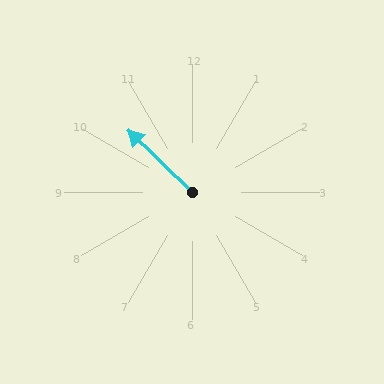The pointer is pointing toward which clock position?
Roughly 10 o'clock.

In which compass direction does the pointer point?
Northwest.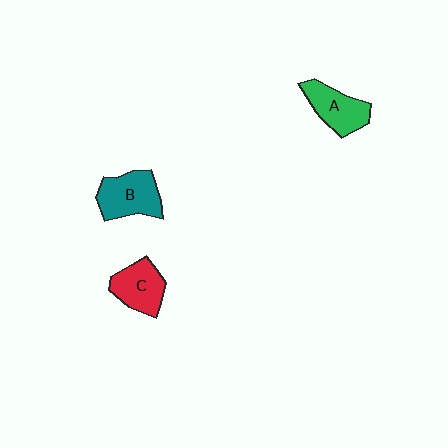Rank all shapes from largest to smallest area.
From largest to smallest: B (teal), A (green), C (red).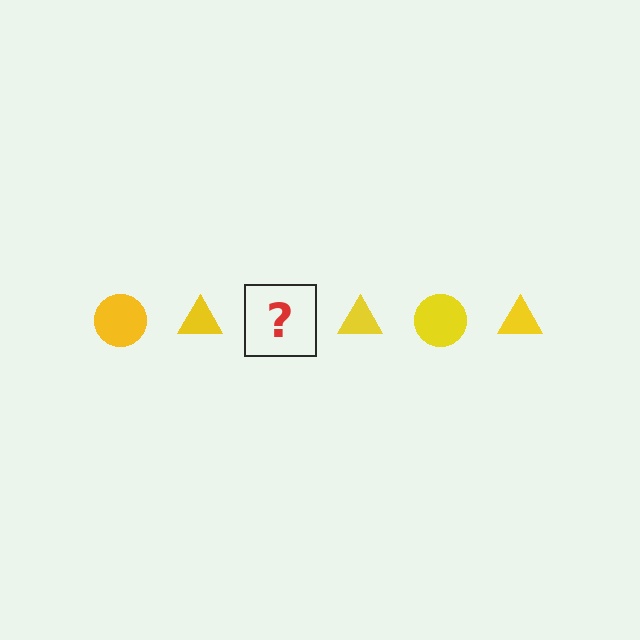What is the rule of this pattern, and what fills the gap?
The rule is that the pattern cycles through circle, triangle shapes in yellow. The gap should be filled with a yellow circle.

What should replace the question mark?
The question mark should be replaced with a yellow circle.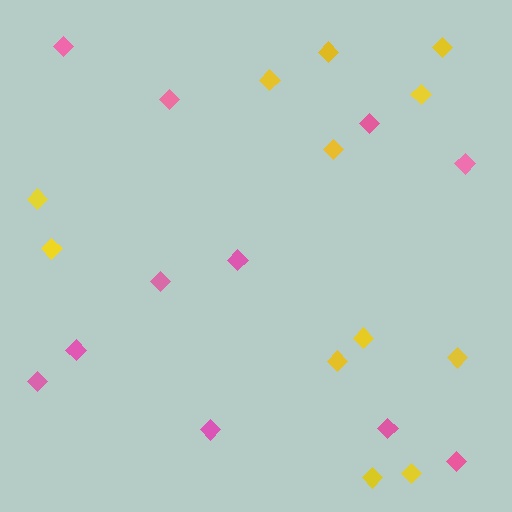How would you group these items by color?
There are 2 groups: one group of yellow diamonds (12) and one group of pink diamonds (11).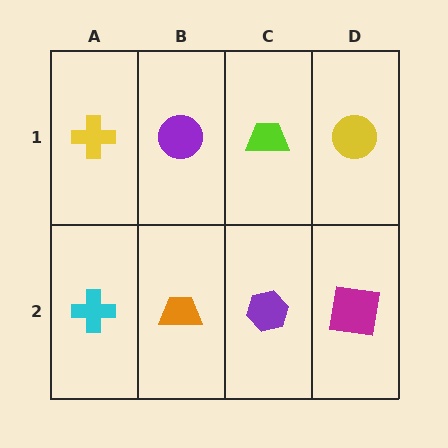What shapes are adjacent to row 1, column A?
A cyan cross (row 2, column A), a purple circle (row 1, column B).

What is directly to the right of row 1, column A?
A purple circle.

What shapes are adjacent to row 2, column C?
A lime trapezoid (row 1, column C), an orange trapezoid (row 2, column B), a magenta square (row 2, column D).